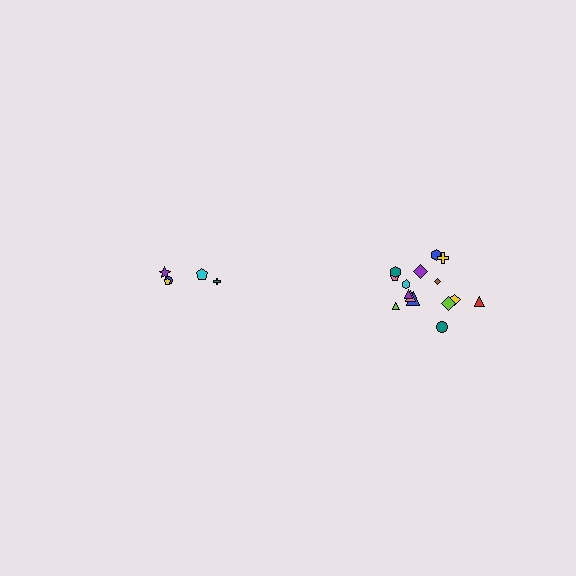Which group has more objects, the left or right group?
The right group.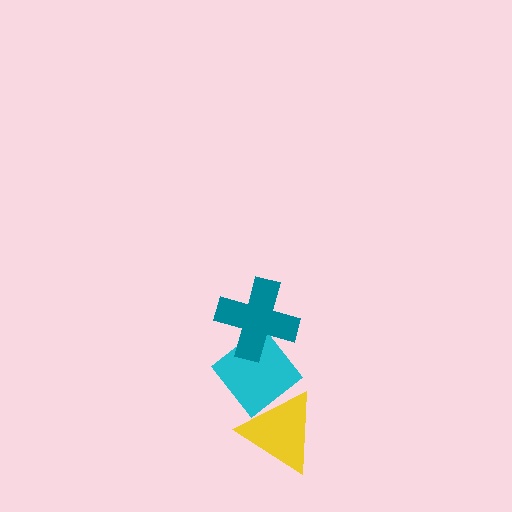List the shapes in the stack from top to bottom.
From top to bottom: the teal cross, the cyan diamond, the yellow triangle.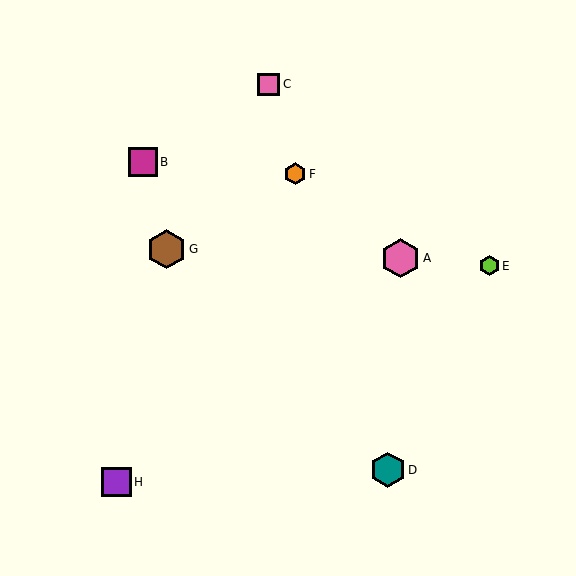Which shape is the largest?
The pink hexagon (labeled A) is the largest.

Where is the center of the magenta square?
The center of the magenta square is at (143, 162).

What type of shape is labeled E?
Shape E is a lime hexagon.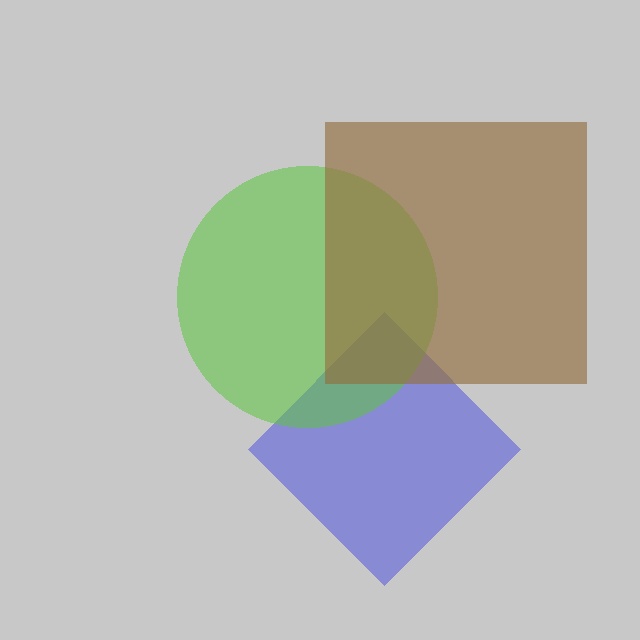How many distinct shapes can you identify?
There are 3 distinct shapes: a blue diamond, a lime circle, a brown square.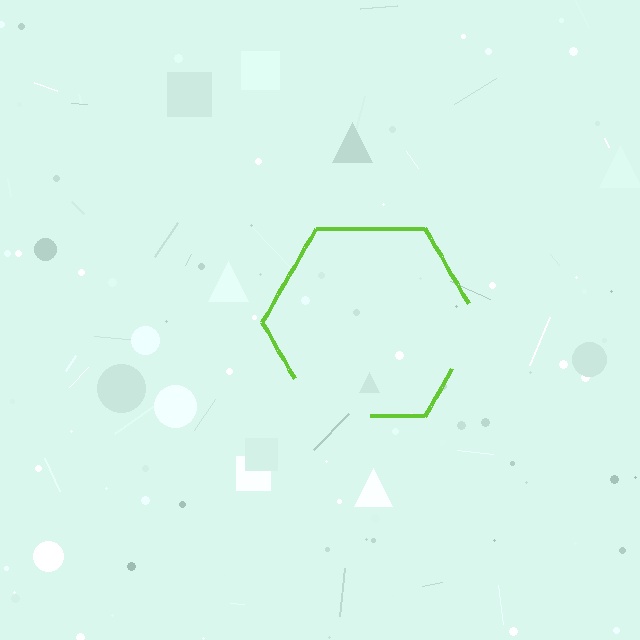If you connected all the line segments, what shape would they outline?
They would outline a hexagon.